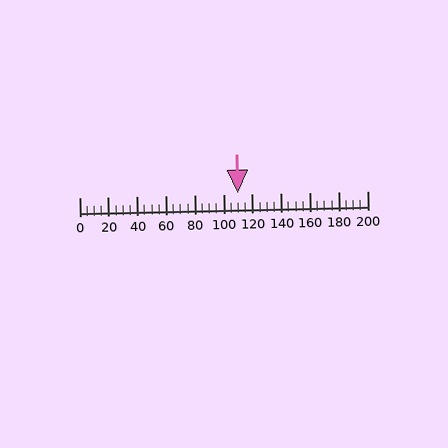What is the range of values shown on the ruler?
The ruler shows values from 0 to 200.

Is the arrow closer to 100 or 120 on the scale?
The arrow is closer to 120.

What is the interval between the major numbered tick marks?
The major tick marks are spaced 20 units apart.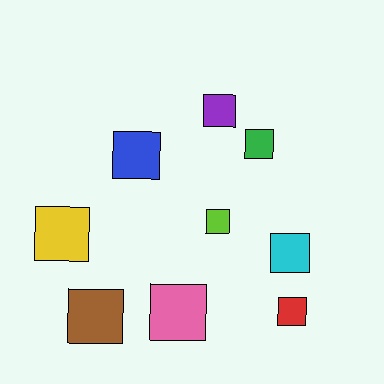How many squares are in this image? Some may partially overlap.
There are 9 squares.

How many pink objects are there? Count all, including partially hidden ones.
There is 1 pink object.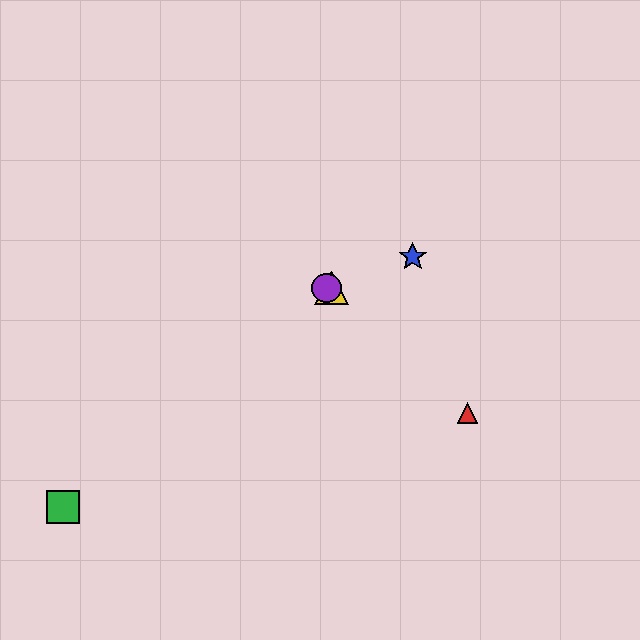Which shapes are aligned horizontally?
The yellow triangle, the purple circle are aligned horizontally.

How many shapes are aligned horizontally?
2 shapes (the yellow triangle, the purple circle) are aligned horizontally.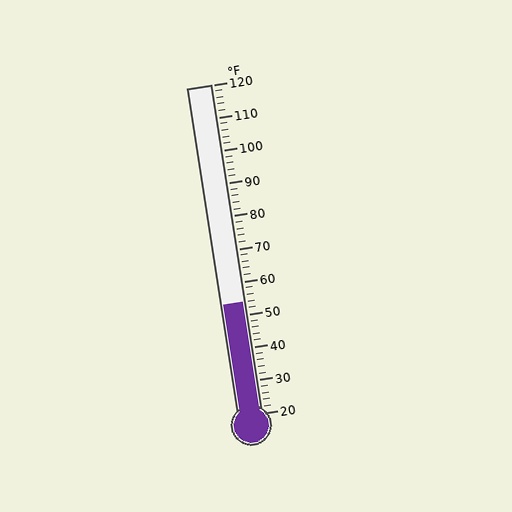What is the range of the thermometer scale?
The thermometer scale ranges from 20°F to 120°F.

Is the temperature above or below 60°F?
The temperature is below 60°F.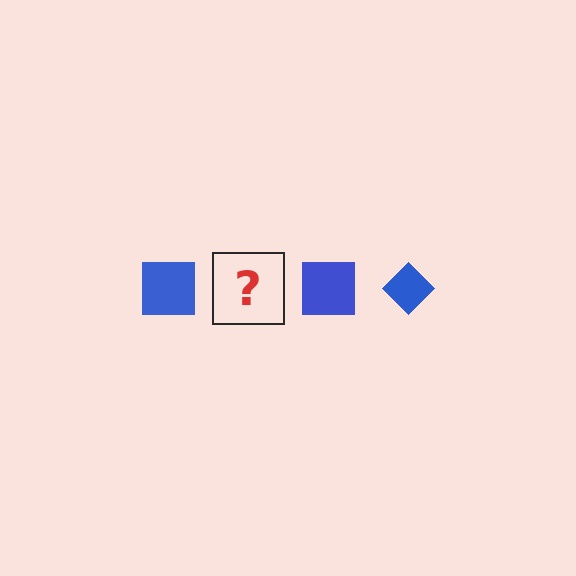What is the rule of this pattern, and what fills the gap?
The rule is that the pattern cycles through square, diamond shapes in blue. The gap should be filled with a blue diamond.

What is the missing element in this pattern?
The missing element is a blue diamond.